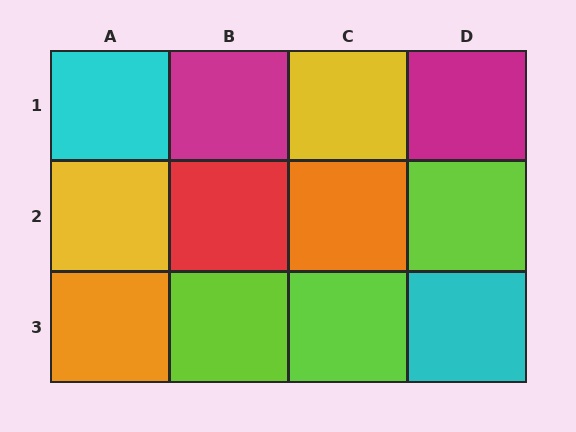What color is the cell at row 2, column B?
Red.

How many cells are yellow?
2 cells are yellow.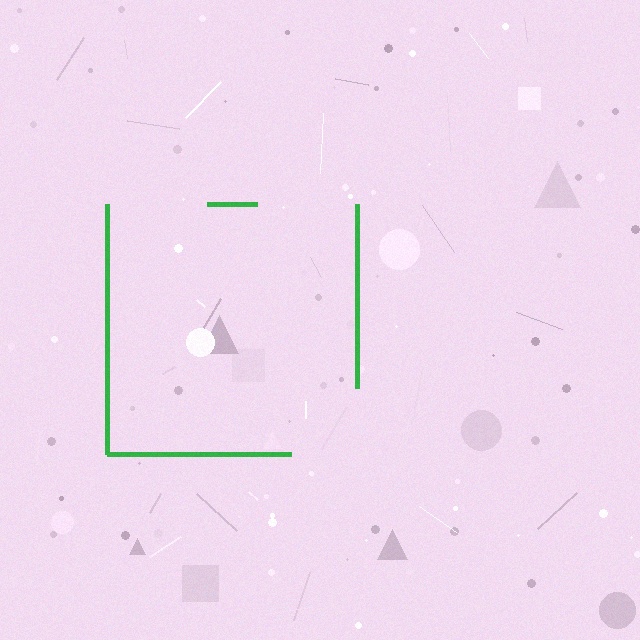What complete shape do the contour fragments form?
The contour fragments form a square.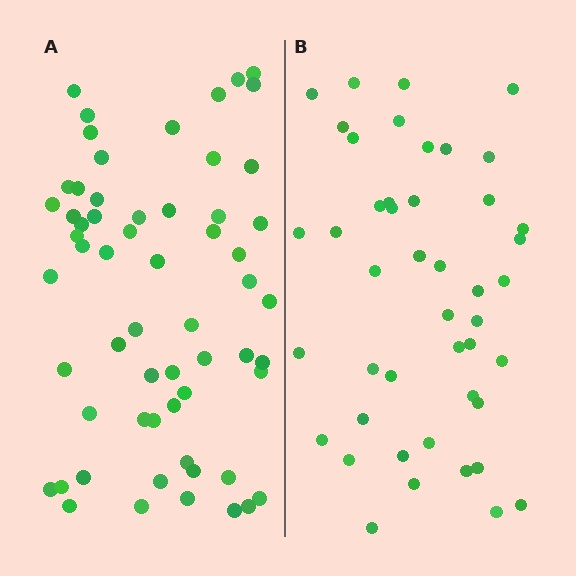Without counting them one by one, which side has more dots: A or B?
Region A (the left region) has more dots.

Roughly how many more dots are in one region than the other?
Region A has approximately 15 more dots than region B.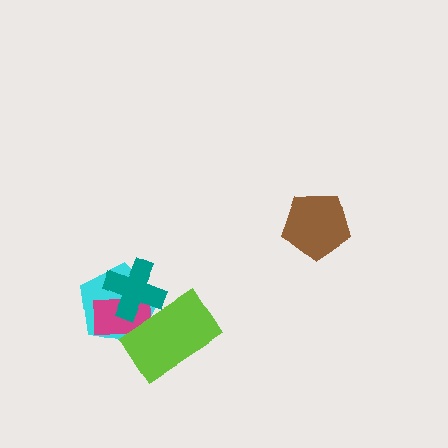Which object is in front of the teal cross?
The lime rectangle is in front of the teal cross.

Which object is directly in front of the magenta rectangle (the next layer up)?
The teal cross is directly in front of the magenta rectangle.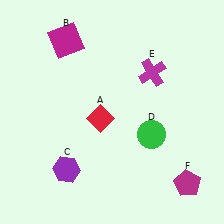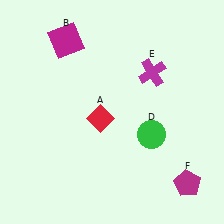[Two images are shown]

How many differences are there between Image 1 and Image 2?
There is 1 difference between the two images.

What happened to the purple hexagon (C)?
The purple hexagon (C) was removed in Image 2. It was in the bottom-left area of Image 1.